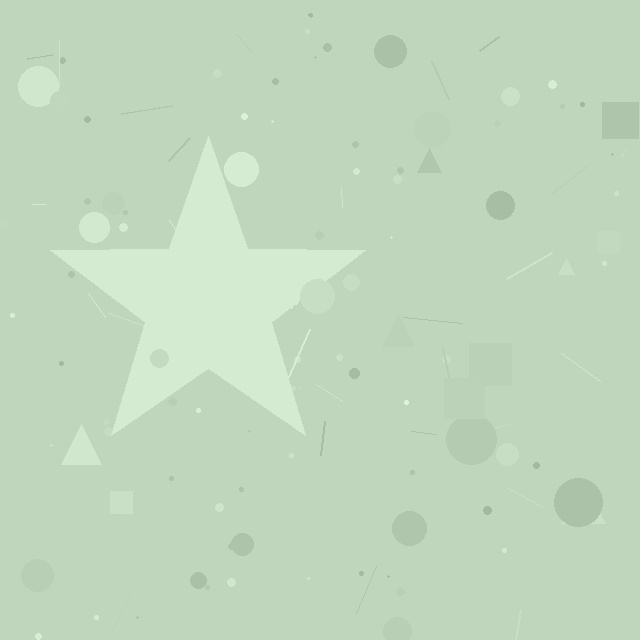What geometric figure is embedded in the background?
A star is embedded in the background.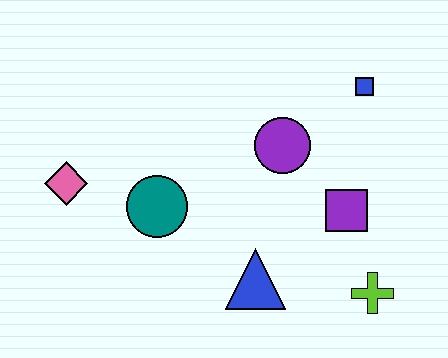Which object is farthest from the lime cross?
The pink diamond is farthest from the lime cross.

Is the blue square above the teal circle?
Yes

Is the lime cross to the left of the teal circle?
No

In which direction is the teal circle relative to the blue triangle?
The teal circle is to the left of the blue triangle.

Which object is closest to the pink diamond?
The teal circle is closest to the pink diamond.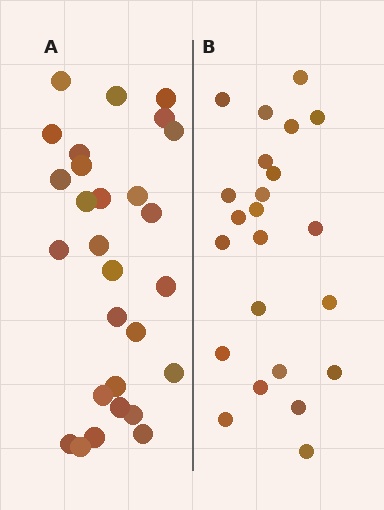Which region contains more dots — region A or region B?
Region A (the left region) has more dots.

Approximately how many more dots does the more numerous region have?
Region A has about 5 more dots than region B.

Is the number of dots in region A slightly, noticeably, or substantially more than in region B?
Region A has only slightly more — the two regions are fairly close. The ratio is roughly 1.2 to 1.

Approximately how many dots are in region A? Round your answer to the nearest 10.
About 30 dots. (The exact count is 28, which rounds to 30.)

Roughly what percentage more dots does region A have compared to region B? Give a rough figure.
About 20% more.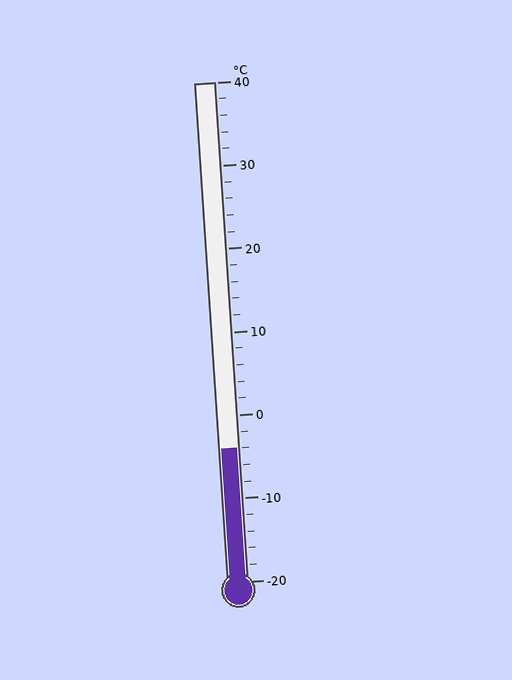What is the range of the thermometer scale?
The thermometer scale ranges from -20°C to 40°C.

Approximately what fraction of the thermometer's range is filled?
The thermometer is filled to approximately 25% of its range.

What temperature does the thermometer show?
The thermometer shows approximately -4°C.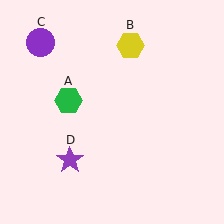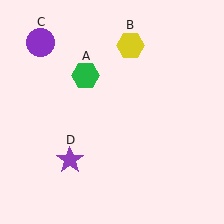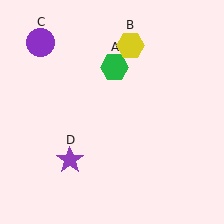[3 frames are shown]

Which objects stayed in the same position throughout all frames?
Yellow hexagon (object B) and purple circle (object C) and purple star (object D) remained stationary.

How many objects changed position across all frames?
1 object changed position: green hexagon (object A).